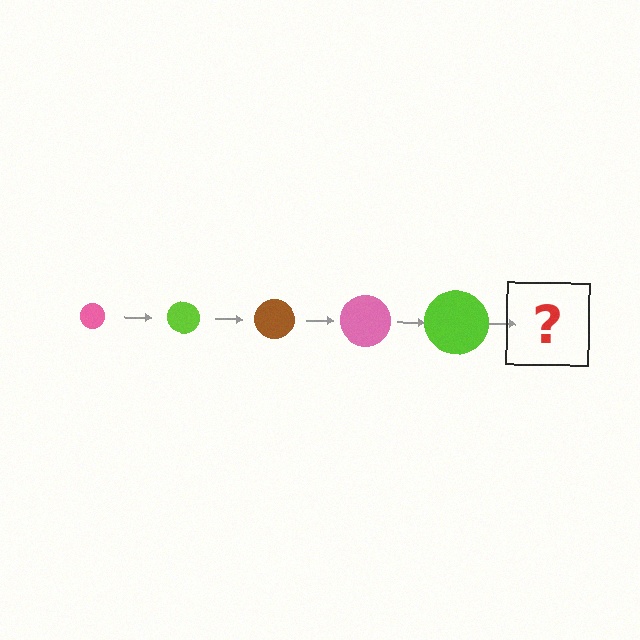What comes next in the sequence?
The next element should be a brown circle, larger than the previous one.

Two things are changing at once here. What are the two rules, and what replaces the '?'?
The two rules are that the circle grows larger each step and the color cycles through pink, lime, and brown. The '?' should be a brown circle, larger than the previous one.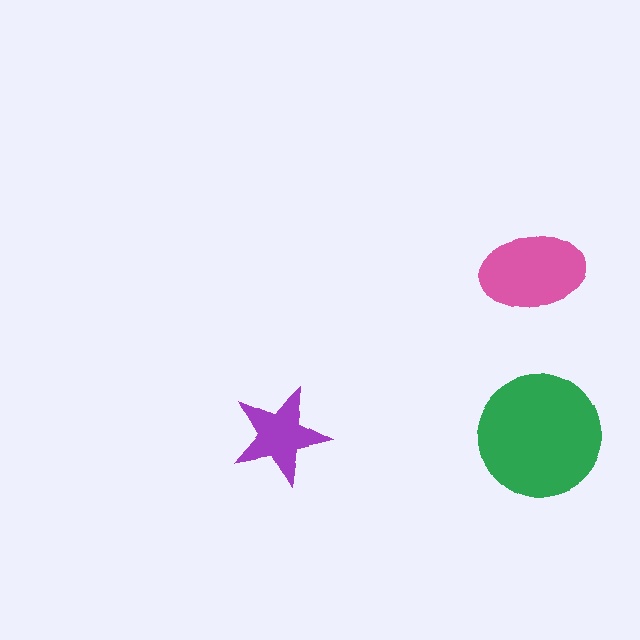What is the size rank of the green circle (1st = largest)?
1st.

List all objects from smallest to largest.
The purple star, the pink ellipse, the green circle.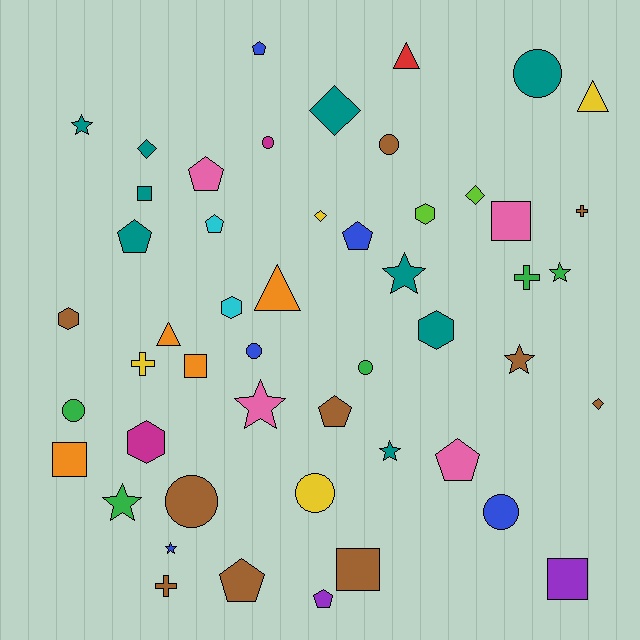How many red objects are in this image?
There is 1 red object.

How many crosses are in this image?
There are 4 crosses.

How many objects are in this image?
There are 50 objects.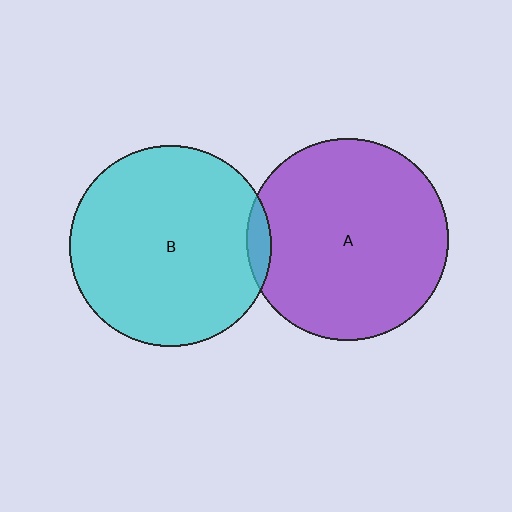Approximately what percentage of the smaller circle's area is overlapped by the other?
Approximately 5%.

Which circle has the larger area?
Circle A (purple).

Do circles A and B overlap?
Yes.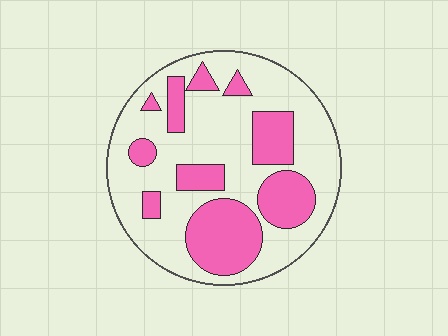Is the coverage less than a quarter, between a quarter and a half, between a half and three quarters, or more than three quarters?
Between a quarter and a half.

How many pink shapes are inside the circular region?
10.